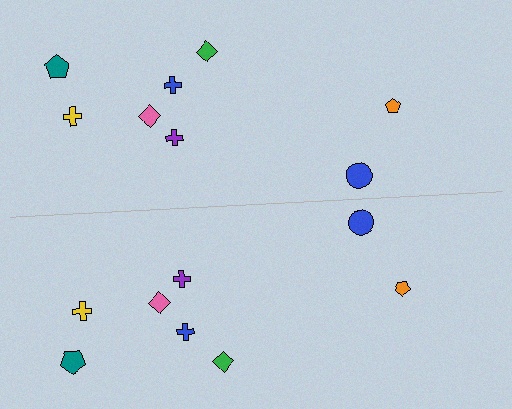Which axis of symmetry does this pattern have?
The pattern has a horizontal axis of symmetry running through the center of the image.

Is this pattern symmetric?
Yes, this pattern has bilateral (reflection) symmetry.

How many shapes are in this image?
There are 16 shapes in this image.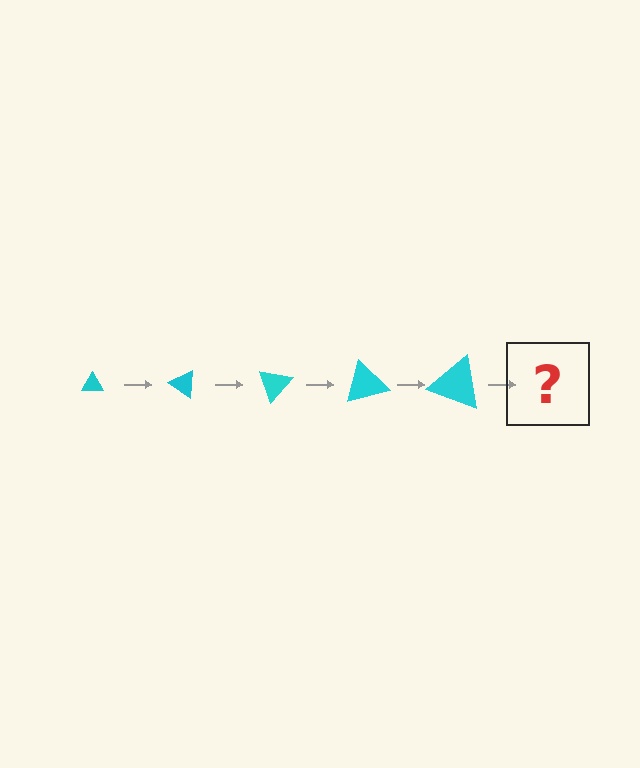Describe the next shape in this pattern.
It should be a triangle, larger than the previous one and rotated 175 degrees from the start.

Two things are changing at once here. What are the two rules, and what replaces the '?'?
The two rules are that the triangle grows larger each step and it rotates 35 degrees each step. The '?' should be a triangle, larger than the previous one and rotated 175 degrees from the start.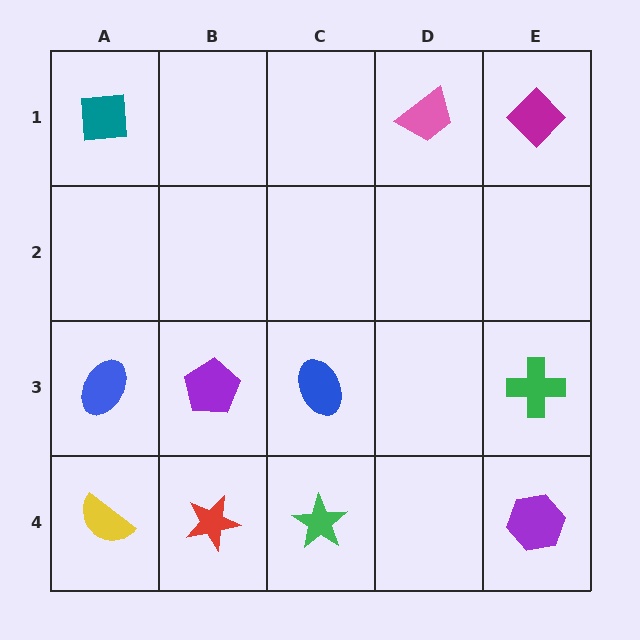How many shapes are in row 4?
4 shapes.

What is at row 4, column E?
A purple hexagon.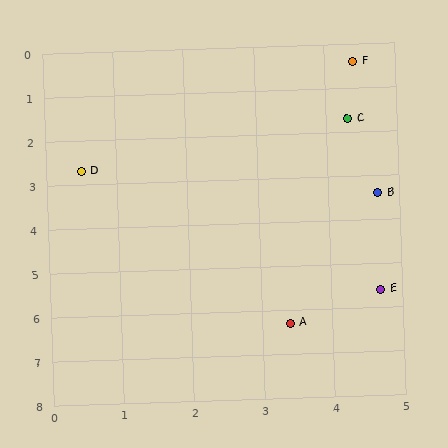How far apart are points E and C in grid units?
Points E and C are about 3.9 grid units apart.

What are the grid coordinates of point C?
Point C is at approximately (4.3, 1.7).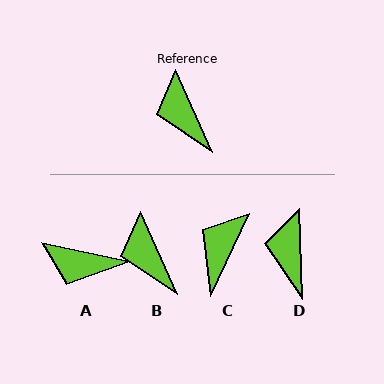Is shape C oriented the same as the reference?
No, it is off by about 48 degrees.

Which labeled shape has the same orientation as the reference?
B.